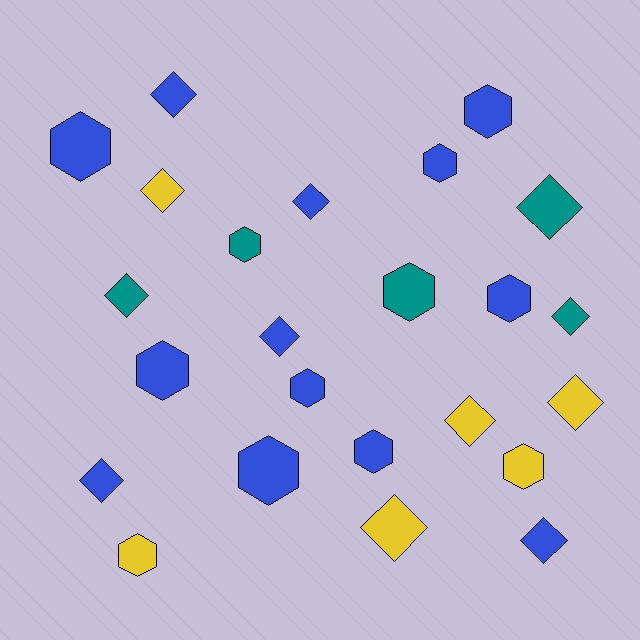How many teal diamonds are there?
There are 3 teal diamonds.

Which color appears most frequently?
Blue, with 13 objects.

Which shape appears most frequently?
Hexagon, with 12 objects.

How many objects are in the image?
There are 24 objects.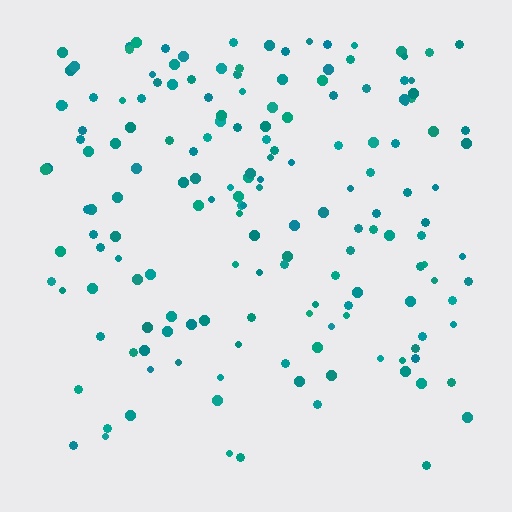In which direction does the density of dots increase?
From bottom to top, with the top side densest.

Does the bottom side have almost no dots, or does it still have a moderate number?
Still a moderate number, just noticeably fewer than the top.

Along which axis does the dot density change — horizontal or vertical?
Vertical.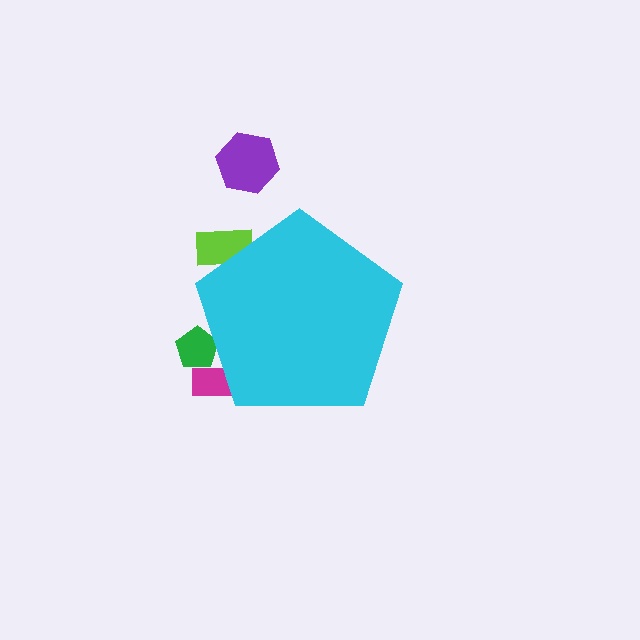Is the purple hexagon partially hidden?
No, the purple hexagon is fully visible.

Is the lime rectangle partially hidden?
Yes, the lime rectangle is partially hidden behind the cyan pentagon.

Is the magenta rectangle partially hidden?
Yes, the magenta rectangle is partially hidden behind the cyan pentagon.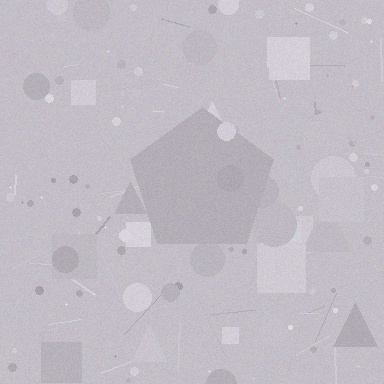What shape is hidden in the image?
A pentagon is hidden in the image.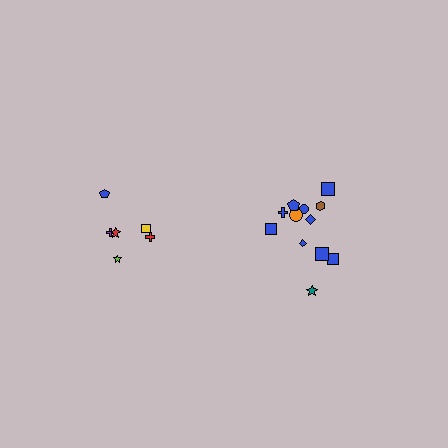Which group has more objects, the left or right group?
The right group.